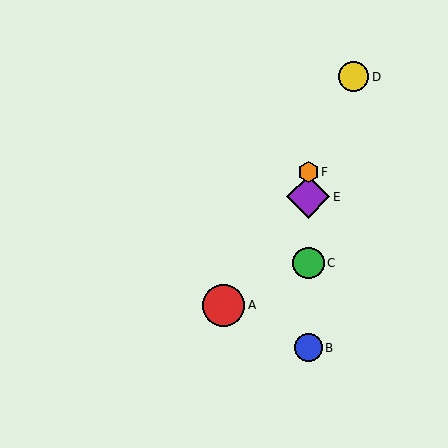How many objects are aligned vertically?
4 objects (B, C, E, F) are aligned vertically.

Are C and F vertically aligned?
Yes, both are at x≈308.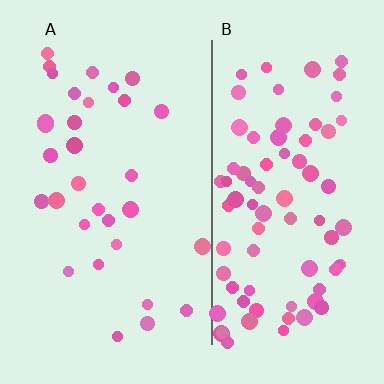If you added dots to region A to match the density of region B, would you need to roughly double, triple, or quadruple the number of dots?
Approximately triple.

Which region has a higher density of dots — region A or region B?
B (the right).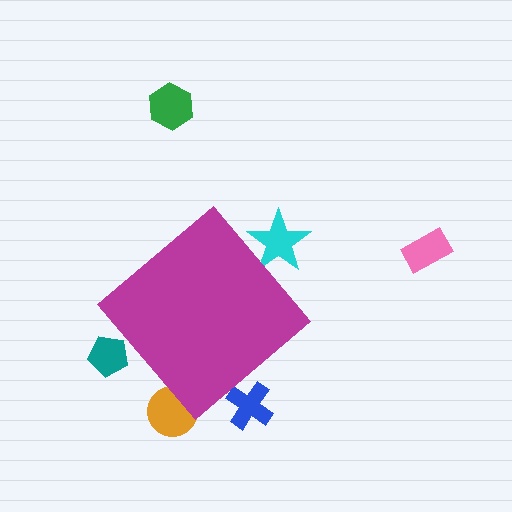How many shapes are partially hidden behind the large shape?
4 shapes are partially hidden.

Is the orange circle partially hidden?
Yes, the orange circle is partially hidden behind the magenta diamond.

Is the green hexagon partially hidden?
No, the green hexagon is fully visible.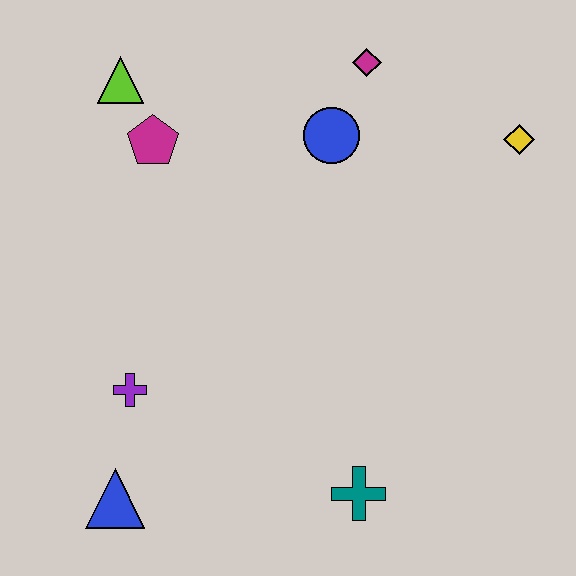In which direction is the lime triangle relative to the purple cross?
The lime triangle is above the purple cross.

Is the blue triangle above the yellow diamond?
No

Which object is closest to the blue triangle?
The purple cross is closest to the blue triangle.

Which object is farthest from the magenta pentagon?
The teal cross is farthest from the magenta pentagon.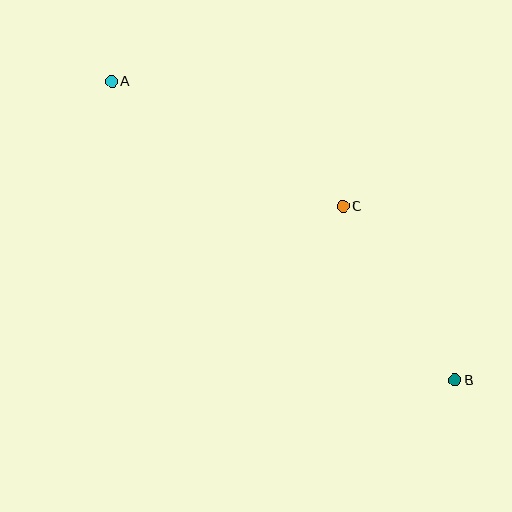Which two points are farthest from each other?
Points A and B are farthest from each other.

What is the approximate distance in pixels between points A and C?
The distance between A and C is approximately 263 pixels.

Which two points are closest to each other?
Points B and C are closest to each other.